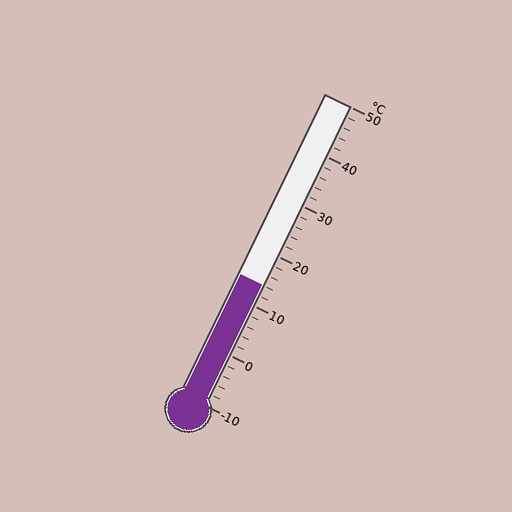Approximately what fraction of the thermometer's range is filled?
The thermometer is filled to approximately 40% of its range.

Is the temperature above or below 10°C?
The temperature is above 10°C.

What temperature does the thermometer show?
The thermometer shows approximately 14°C.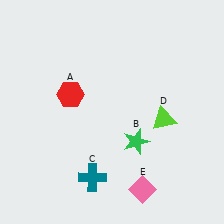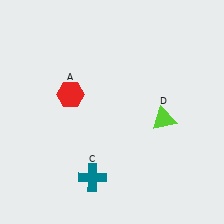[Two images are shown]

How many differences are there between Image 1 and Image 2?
There are 2 differences between the two images.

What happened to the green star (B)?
The green star (B) was removed in Image 2. It was in the bottom-right area of Image 1.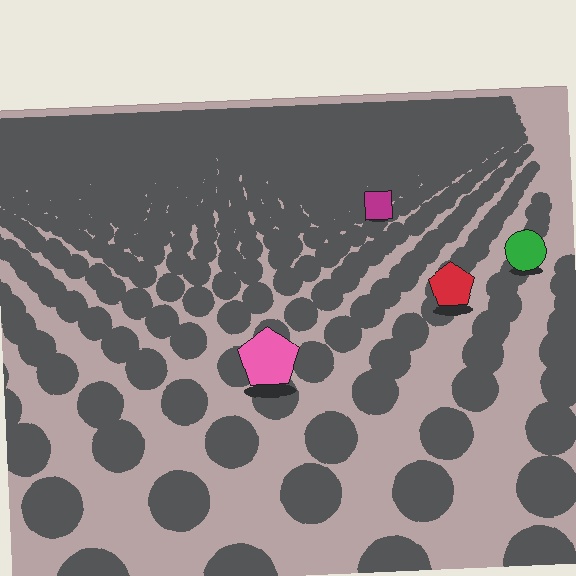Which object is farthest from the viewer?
The magenta square is farthest from the viewer. It appears smaller and the ground texture around it is denser.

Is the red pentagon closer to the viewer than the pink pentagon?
No. The pink pentagon is closer — you can tell from the texture gradient: the ground texture is coarser near it.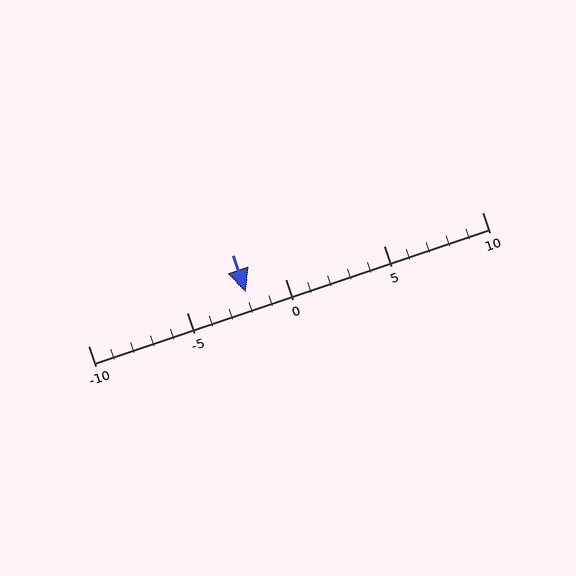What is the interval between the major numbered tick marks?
The major tick marks are spaced 5 units apart.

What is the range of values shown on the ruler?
The ruler shows values from -10 to 10.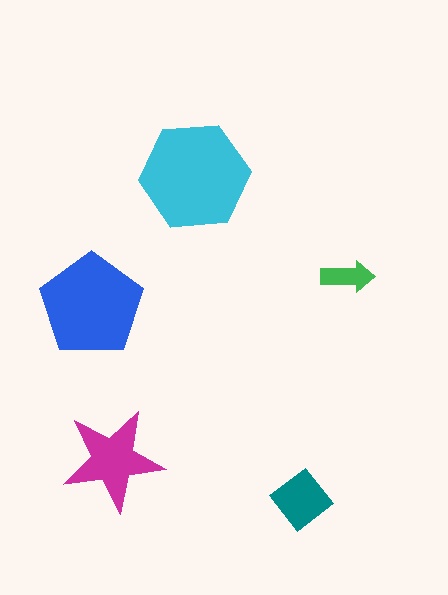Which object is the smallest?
The green arrow.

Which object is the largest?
The cyan hexagon.